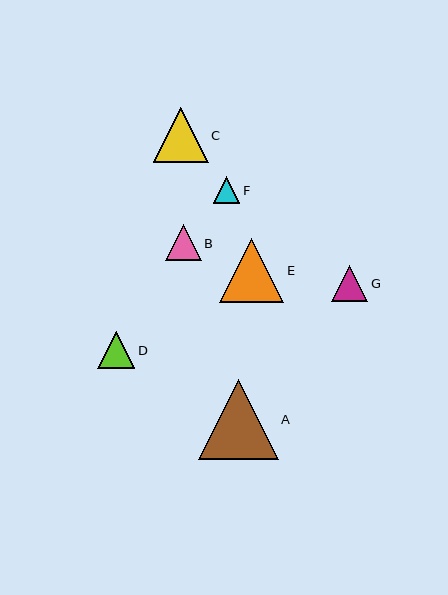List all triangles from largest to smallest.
From largest to smallest: A, E, C, D, G, B, F.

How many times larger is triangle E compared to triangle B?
Triangle E is approximately 1.8 times the size of triangle B.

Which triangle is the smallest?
Triangle F is the smallest with a size of approximately 26 pixels.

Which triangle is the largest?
Triangle A is the largest with a size of approximately 79 pixels.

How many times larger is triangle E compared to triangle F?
Triangle E is approximately 2.4 times the size of triangle F.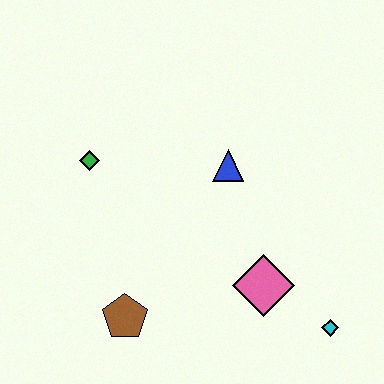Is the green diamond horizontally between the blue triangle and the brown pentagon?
No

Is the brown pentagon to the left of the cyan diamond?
Yes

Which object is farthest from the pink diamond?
The green diamond is farthest from the pink diamond.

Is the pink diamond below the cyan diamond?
No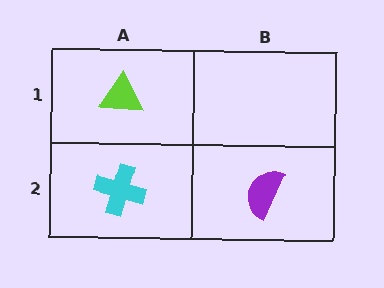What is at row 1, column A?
A lime triangle.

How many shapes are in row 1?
1 shape.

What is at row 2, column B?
A purple semicircle.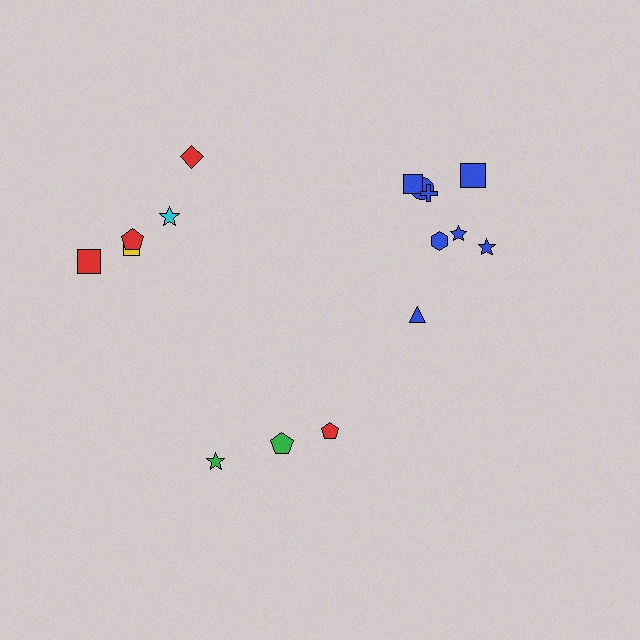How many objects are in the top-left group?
There are 5 objects.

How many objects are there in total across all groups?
There are 16 objects.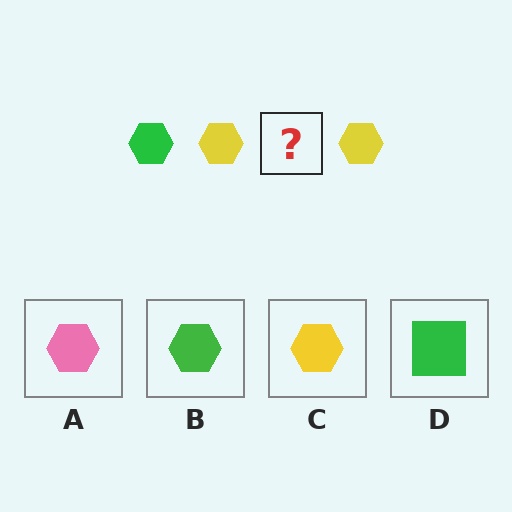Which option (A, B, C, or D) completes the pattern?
B.